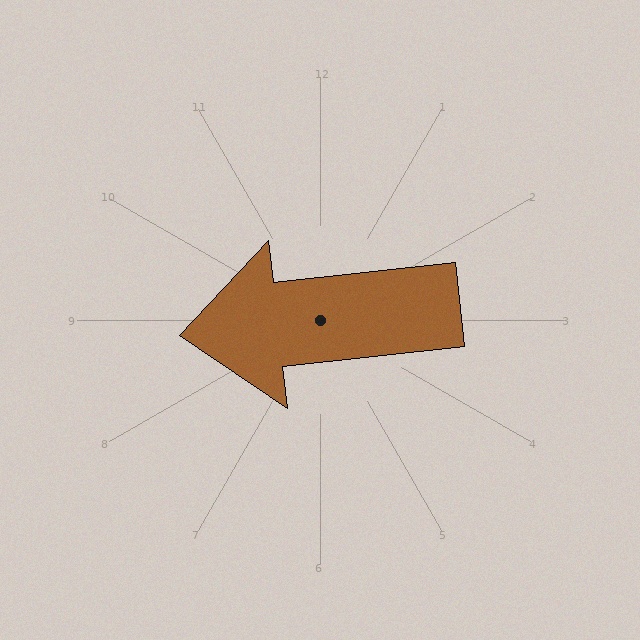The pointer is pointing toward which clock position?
Roughly 9 o'clock.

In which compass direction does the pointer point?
West.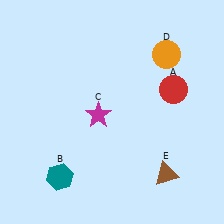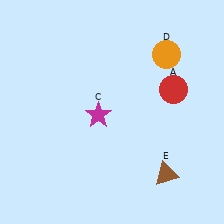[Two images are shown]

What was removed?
The teal hexagon (B) was removed in Image 2.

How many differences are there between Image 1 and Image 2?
There is 1 difference between the two images.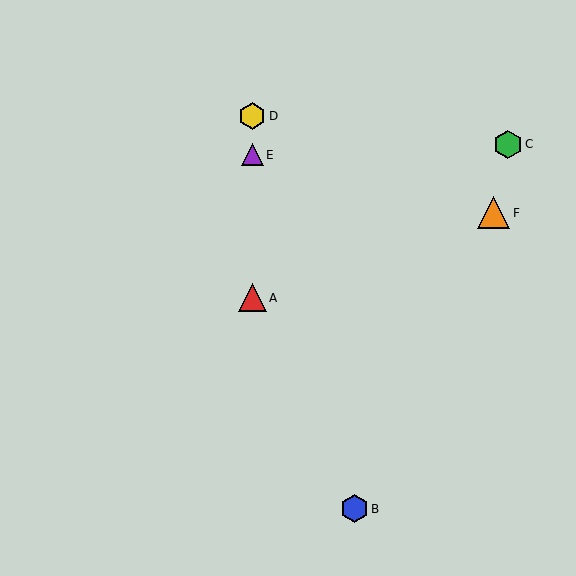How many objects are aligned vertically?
3 objects (A, D, E) are aligned vertically.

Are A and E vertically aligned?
Yes, both are at x≈252.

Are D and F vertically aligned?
No, D is at x≈252 and F is at x≈494.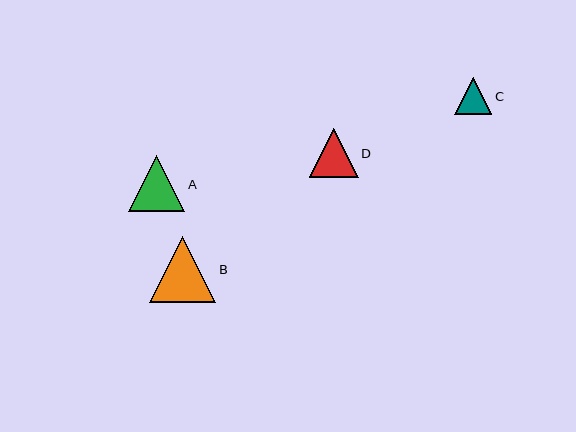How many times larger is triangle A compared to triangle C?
Triangle A is approximately 1.5 times the size of triangle C.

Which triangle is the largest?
Triangle B is the largest with a size of approximately 66 pixels.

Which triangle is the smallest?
Triangle C is the smallest with a size of approximately 37 pixels.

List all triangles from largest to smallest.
From largest to smallest: B, A, D, C.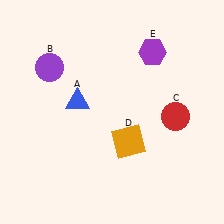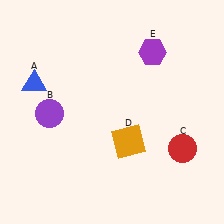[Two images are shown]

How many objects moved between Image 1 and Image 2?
3 objects moved between the two images.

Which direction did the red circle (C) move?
The red circle (C) moved down.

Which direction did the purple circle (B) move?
The purple circle (B) moved down.